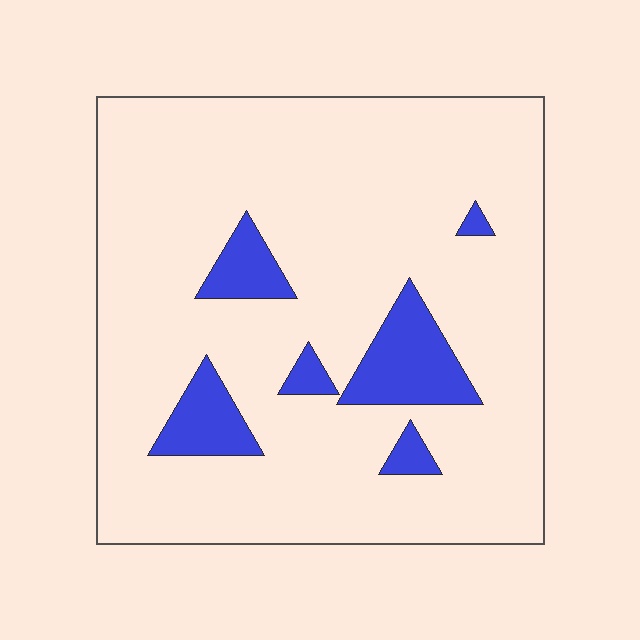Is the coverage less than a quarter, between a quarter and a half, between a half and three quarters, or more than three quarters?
Less than a quarter.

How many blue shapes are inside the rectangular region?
6.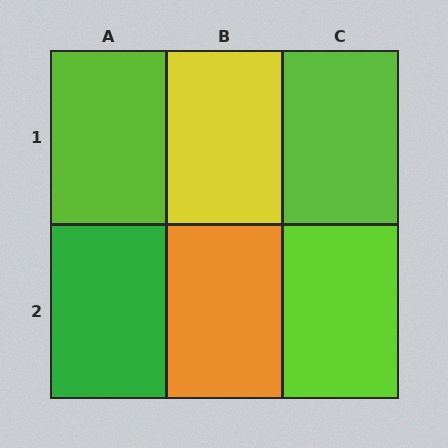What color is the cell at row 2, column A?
Green.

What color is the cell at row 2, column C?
Lime.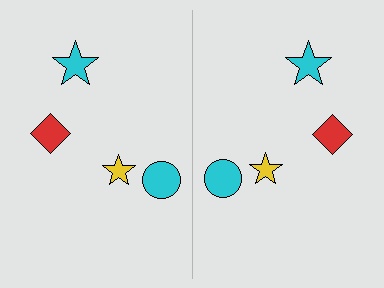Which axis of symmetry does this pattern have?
The pattern has a vertical axis of symmetry running through the center of the image.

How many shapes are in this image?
There are 8 shapes in this image.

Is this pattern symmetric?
Yes, this pattern has bilateral (reflection) symmetry.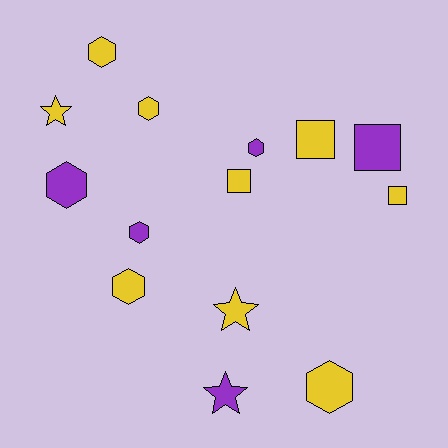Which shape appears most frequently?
Hexagon, with 7 objects.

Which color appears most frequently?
Yellow, with 9 objects.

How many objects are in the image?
There are 14 objects.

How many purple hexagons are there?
There are 3 purple hexagons.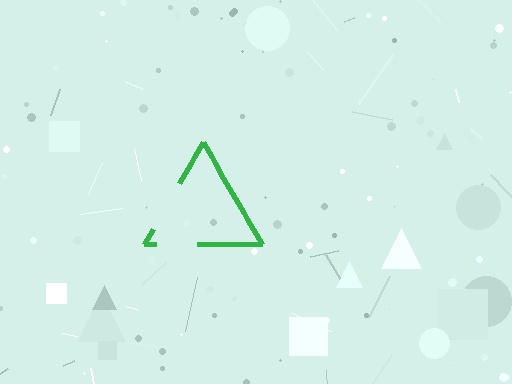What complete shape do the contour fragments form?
The contour fragments form a triangle.